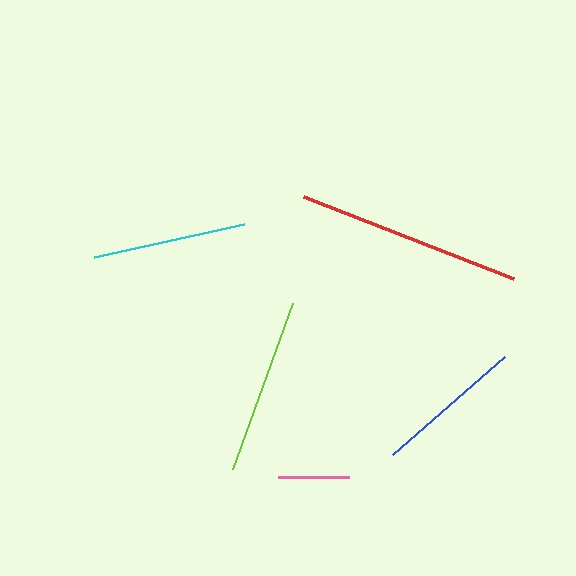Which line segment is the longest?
The red line is the longest at approximately 226 pixels.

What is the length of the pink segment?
The pink segment is approximately 72 pixels long.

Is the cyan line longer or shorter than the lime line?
The lime line is longer than the cyan line.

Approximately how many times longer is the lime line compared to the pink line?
The lime line is approximately 2.5 times the length of the pink line.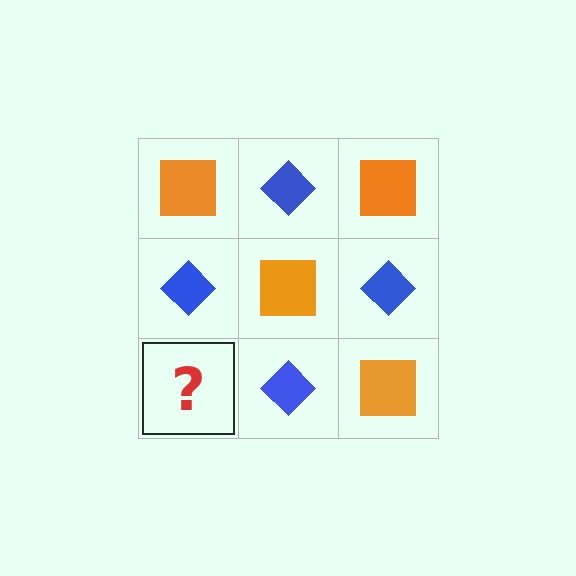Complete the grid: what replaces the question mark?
The question mark should be replaced with an orange square.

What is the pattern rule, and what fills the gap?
The rule is that it alternates orange square and blue diamond in a checkerboard pattern. The gap should be filled with an orange square.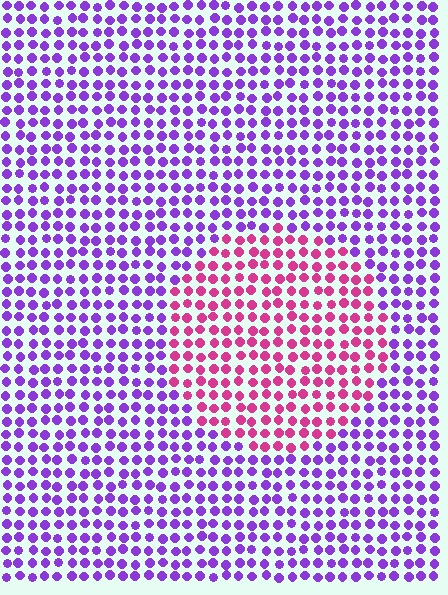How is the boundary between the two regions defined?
The boundary is defined purely by a slight shift in hue (about 54 degrees). Spacing, size, and orientation are identical on both sides.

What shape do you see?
I see a circle.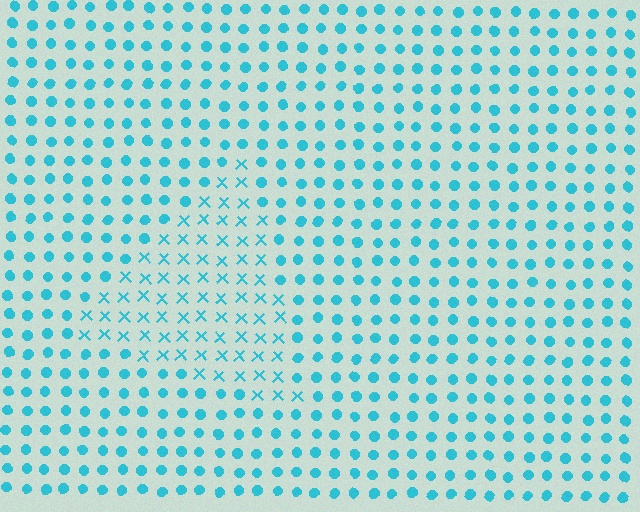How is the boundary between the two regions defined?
The boundary is defined by a change in element shape: X marks inside vs. circles outside. All elements share the same color and spacing.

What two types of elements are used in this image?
The image uses X marks inside the triangle region and circles outside it.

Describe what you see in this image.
The image is filled with small cyan elements arranged in a uniform grid. A triangle-shaped region contains X marks, while the surrounding area contains circles. The boundary is defined purely by the change in element shape.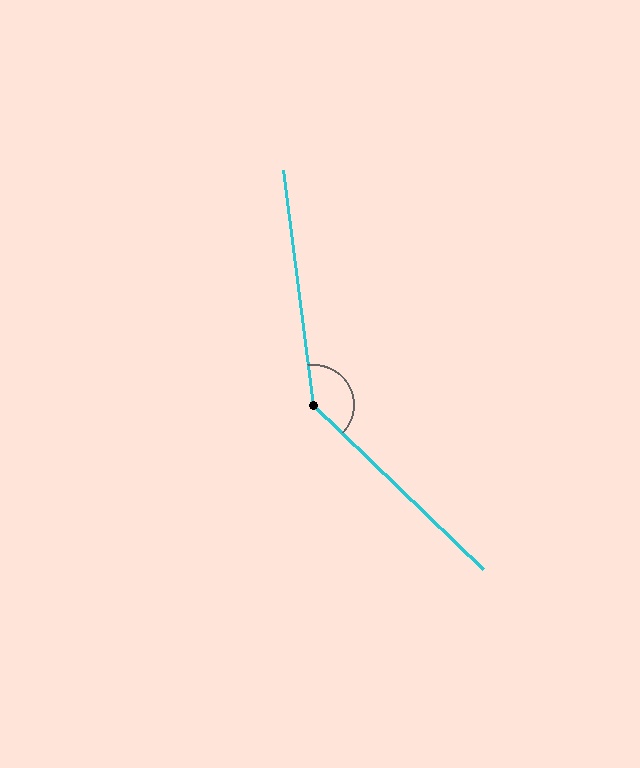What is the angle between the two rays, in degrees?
Approximately 141 degrees.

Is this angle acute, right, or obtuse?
It is obtuse.